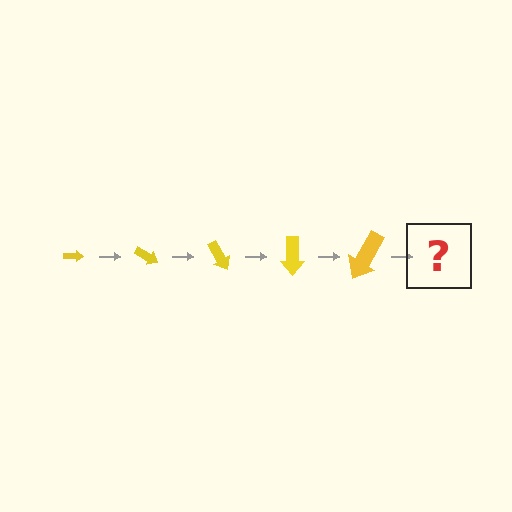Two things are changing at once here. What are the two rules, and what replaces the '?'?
The two rules are that the arrow grows larger each step and it rotates 30 degrees each step. The '?' should be an arrow, larger than the previous one and rotated 150 degrees from the start.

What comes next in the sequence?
The next element should be an arrow, larger than the previous one and rotated 150 degrees from the start.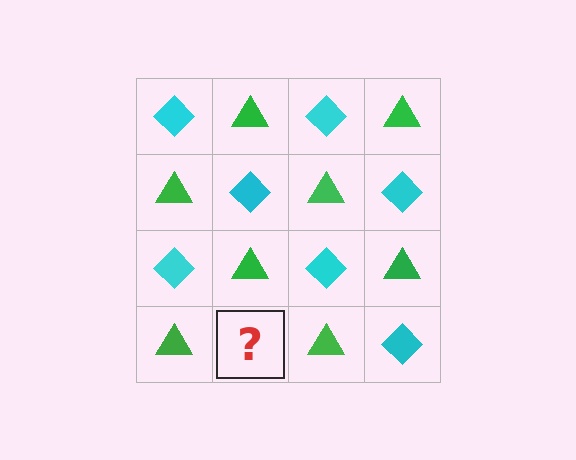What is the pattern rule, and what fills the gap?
The rule is that it alternates cyan diamond and green triangle in a checkerboard pattern. The gap should be filled with a cyan diamond.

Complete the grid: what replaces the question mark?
The question mark should be replaced with a cyan diamond.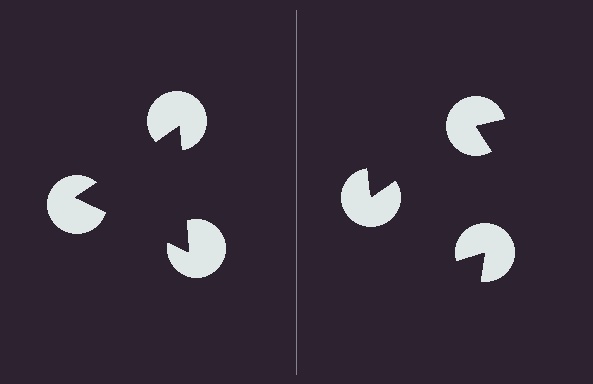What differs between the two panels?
The pac-man discs are positioned identically on both sides; only the wedge orientations differ. On the left they align to a triangle; on the right they are misaligned.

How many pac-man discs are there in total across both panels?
6 — 3 on each side.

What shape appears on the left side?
An illusory triangle.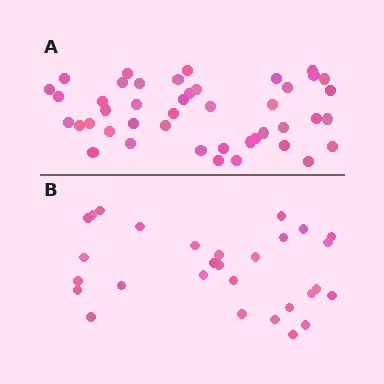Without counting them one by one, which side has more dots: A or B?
Region A (the top region) has more dots.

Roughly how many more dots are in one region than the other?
Region A has approximately 15 more dots than region B.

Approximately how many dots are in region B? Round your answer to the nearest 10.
About 30 dots. (The exact count is 29, which rounds to 30.)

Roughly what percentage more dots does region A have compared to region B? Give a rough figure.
About 50% more.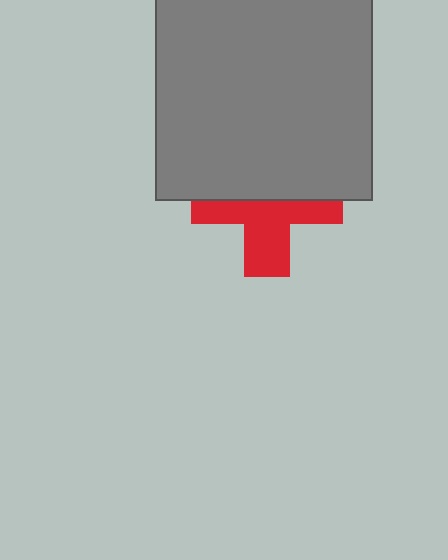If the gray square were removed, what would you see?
You would see the complete red cross.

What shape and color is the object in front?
The object in front is a gray square.